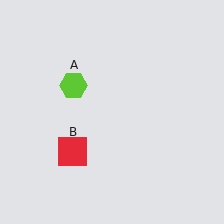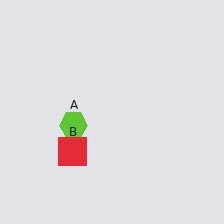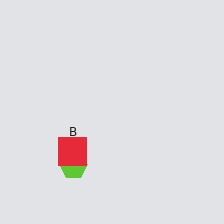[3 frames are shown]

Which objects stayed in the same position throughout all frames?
Red square (object B) remained stationary.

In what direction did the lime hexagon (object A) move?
The lime hexagon (object A) moved down.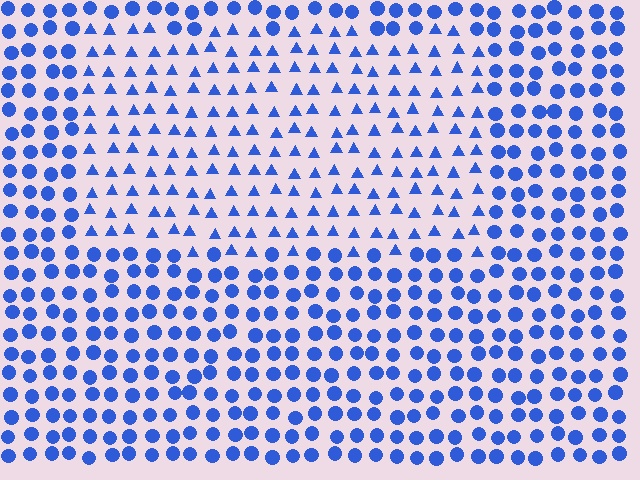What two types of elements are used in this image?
The image uses triangles inside the rectangle region and circles outside it.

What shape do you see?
I see a rectangle.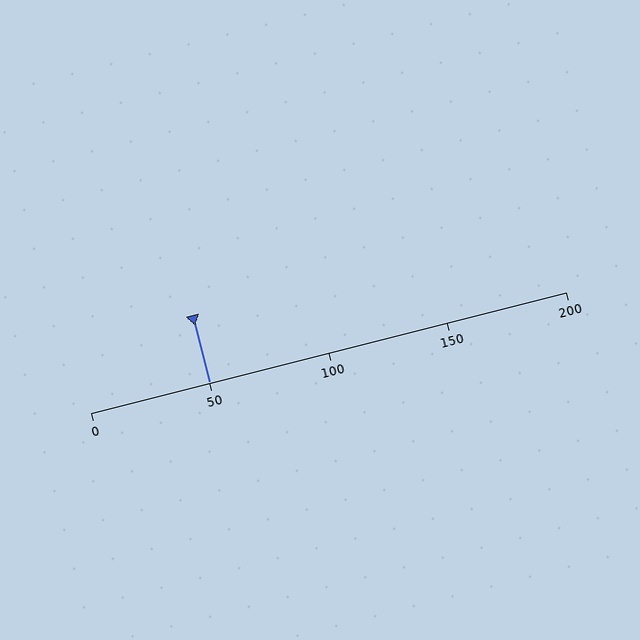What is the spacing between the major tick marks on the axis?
The major ticks are spaced 50 apart.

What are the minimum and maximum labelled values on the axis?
The axis runs from 0 to 200.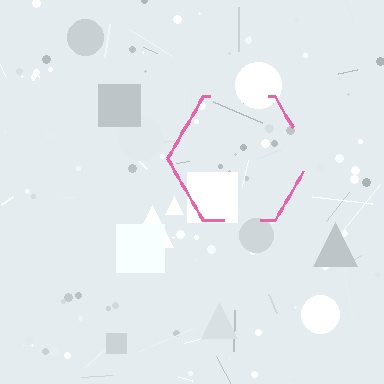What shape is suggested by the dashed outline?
The dashed outline suggests a hexagon.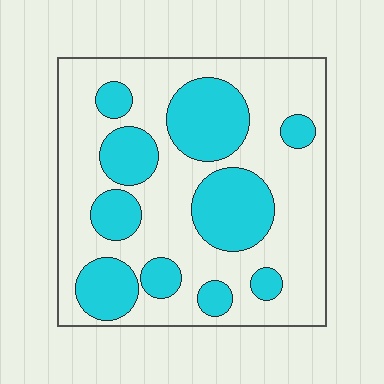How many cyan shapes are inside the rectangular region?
10.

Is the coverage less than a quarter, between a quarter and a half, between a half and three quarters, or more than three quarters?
Between a quarter and a half.